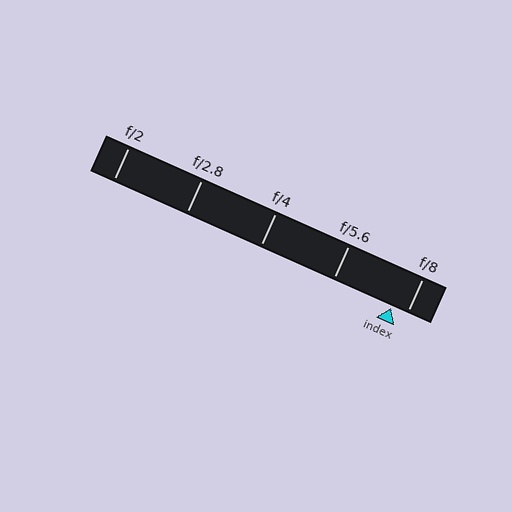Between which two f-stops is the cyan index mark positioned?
The index mark is between f/5.6 and f/8.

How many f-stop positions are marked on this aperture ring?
There are 5 f-stop positions marked.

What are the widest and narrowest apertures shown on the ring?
The widest aperture shown is f/2 and the narrowest is f/8.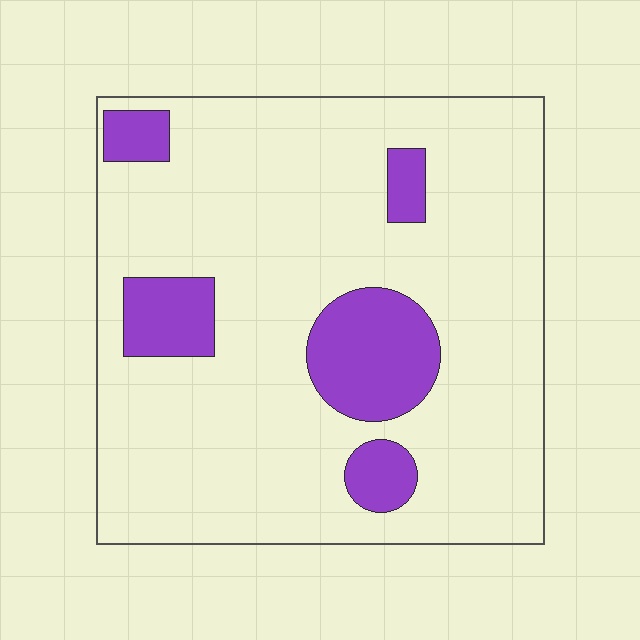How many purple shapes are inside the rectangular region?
5.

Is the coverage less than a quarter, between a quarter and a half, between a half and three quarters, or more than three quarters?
Less than a quarter.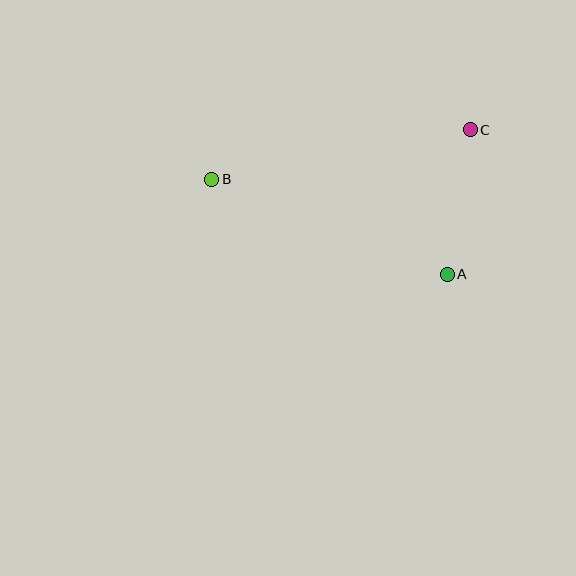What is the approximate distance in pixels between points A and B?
The distance between A and B is approximately 254 pixels.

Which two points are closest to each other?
Points A and C are closest to each other.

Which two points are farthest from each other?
Points B and C are farthest from each other.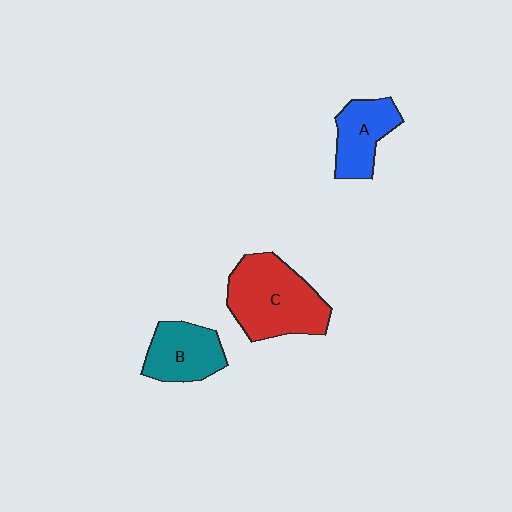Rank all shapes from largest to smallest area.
From largest to smallest: C (red), B (teal), A (blue).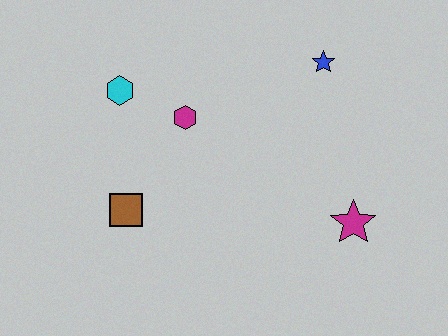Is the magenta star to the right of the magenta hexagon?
Yes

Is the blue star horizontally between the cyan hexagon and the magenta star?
Yes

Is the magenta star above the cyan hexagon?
No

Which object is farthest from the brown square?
The blue star is farthest from the brown square.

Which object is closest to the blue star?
The magenta hexagon is closest to the blue star.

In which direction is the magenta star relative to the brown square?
The magenta star is to the right of the brown square.